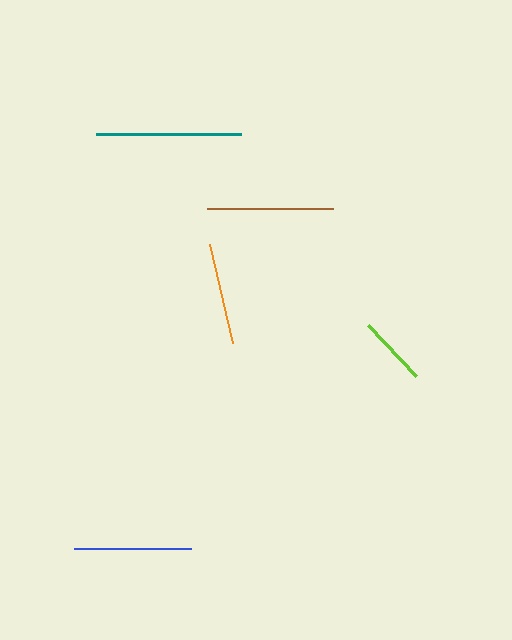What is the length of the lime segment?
The lime segment is approximately 70 pixels long.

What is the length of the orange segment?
The orange segment is approximately 102 pixels long.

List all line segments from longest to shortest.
From longest to shortest: teal, brown, blue, orange, lime.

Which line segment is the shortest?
The lime line is the shortest at approximately 70 pixels.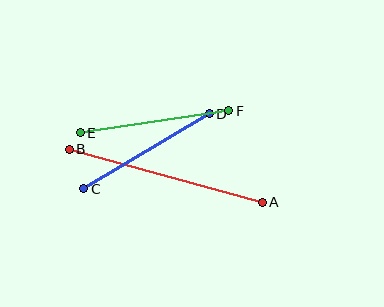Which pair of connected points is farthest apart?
Points A and B are farthest apart.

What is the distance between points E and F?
The distance is approximately 150 pixels.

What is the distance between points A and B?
The distance is approximately 200 pixels.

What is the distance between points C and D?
The distance is approximately 146 pixels.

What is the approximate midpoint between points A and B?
The midpoint is at approximately (166, 176) pixels.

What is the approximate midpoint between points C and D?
The midpoint is at approximately (146, 151) pixels.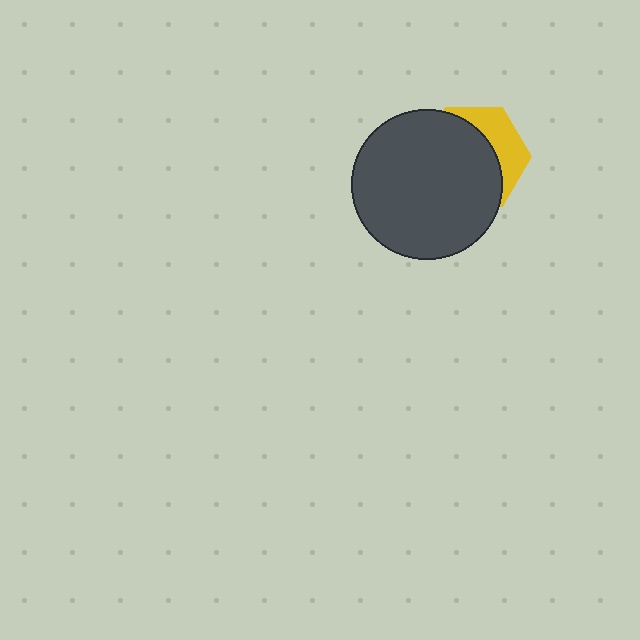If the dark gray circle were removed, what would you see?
You would see the complete yellow hexagon.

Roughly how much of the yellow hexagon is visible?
A small part of it is visible (roughly 32%).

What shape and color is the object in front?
The object in front is a dark gray circle.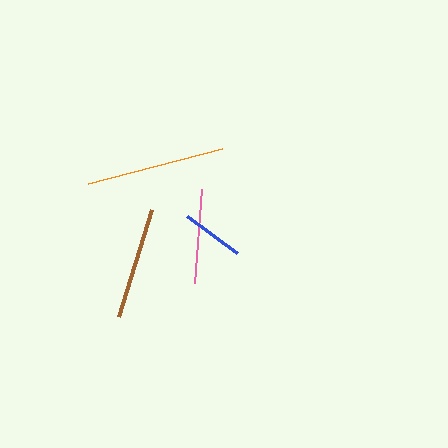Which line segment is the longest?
The orange line is the longest at approximately 138 pixels.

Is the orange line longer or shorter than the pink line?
The orange line is longer than the pink line.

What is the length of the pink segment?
The pink segment is approximately 95 pixels long.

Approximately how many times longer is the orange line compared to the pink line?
The orange line is approximately 1.5 times the length of the pink line.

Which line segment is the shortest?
The blue line is the shortest at approximately 62 pixels.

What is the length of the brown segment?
The brown segment is approximately 112 pixels long.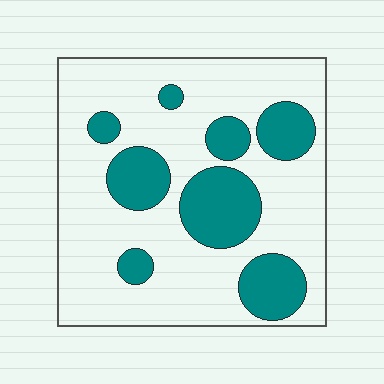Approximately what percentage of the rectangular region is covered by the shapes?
Approximately 25%.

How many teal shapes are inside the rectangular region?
8.